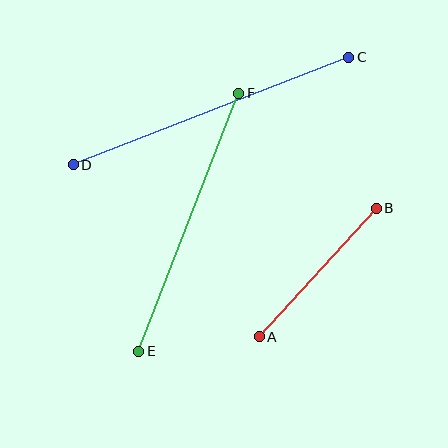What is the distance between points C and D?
The distance is approximately 296 pixels.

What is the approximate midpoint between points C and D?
The midpoint is at approximately (211, 111) pixels.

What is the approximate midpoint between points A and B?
The midpoint is at approximately (318, 273) pixels.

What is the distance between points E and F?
The distance is approximately 277 pixels.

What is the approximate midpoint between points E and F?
The midpoint is at approximately (189, 222) pixels.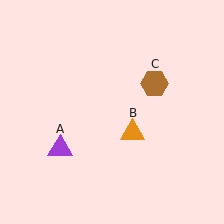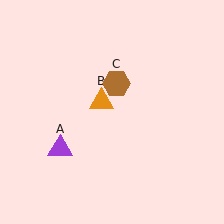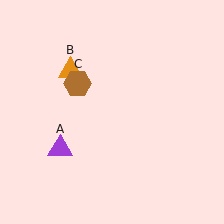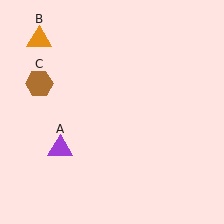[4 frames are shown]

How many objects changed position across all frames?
2 objects changed position: orange triangle (object B), brown hexagon (object C).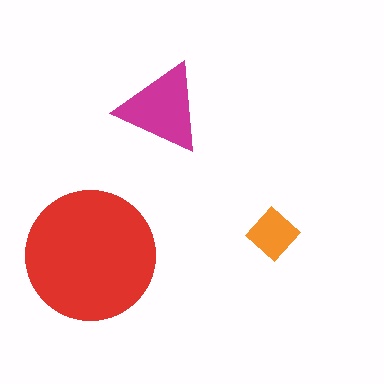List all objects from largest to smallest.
The red circle, the magenta triangle, the orange diamond.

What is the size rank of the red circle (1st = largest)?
1st.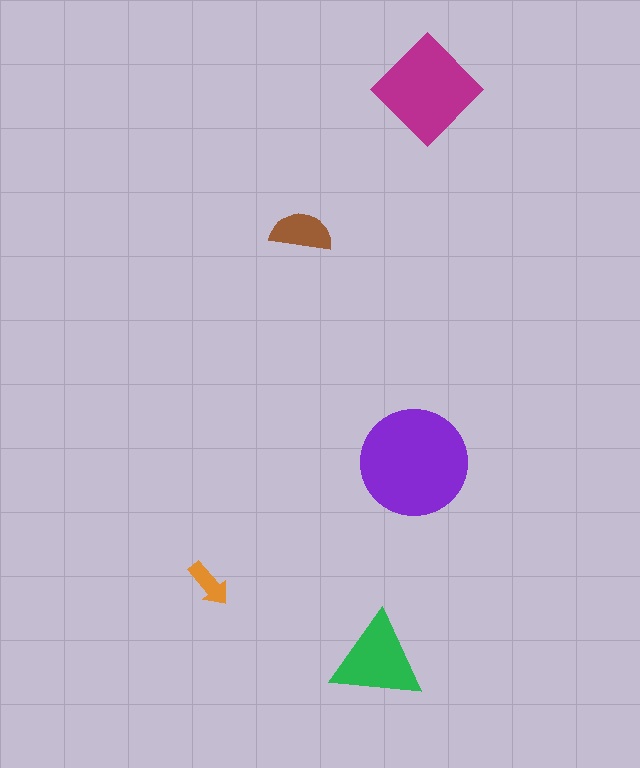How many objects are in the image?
There are 5 objects in the image.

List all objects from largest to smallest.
The purple circle, the magenta diamond, the green triangle, the brown semicircle, the orange arrow.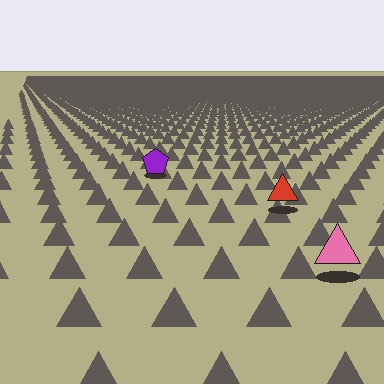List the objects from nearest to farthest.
From nearest to farthest: the pink triangle, the red triangle, the purple pentagon.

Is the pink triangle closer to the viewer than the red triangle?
Yes. The pink triangle is closer — you can tell from the texture gradient: the ground texture is coarser near it.